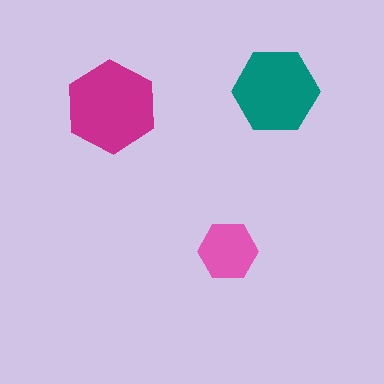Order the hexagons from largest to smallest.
the magenta one, the teal one, the pink one.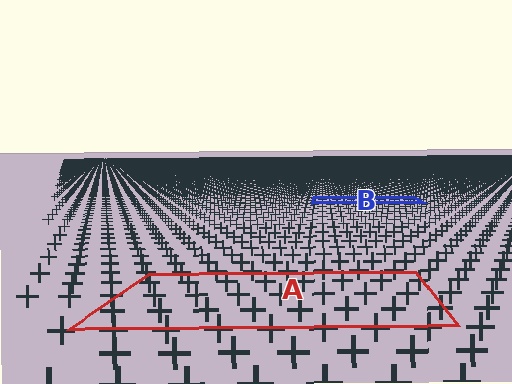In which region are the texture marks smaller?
The texture marks are smaller in region B, because it is farther away.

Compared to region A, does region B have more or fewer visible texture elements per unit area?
Region B has more texture elements per unit area — they are packed more densely because it is farther away.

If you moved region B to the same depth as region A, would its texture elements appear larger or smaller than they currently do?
They would appear larger. At a closer depth, the same texture elements are projected at a bigger on-screen size.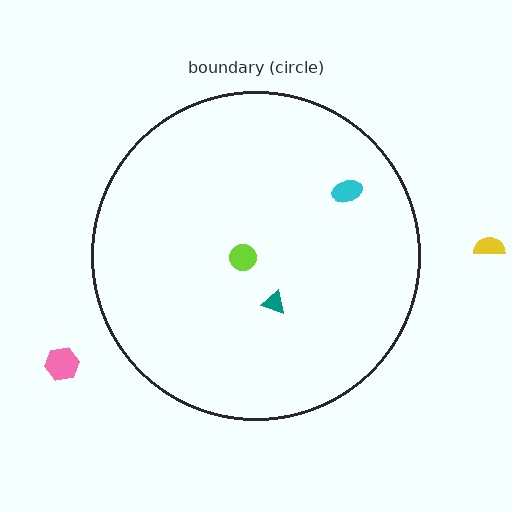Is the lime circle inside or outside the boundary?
Inside.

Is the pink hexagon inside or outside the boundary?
Outside.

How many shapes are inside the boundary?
3 inside, 2 outside.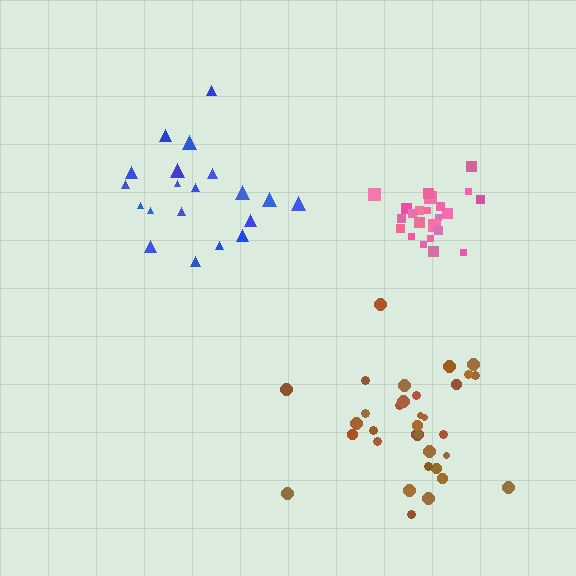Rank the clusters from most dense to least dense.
pink, brown, blue.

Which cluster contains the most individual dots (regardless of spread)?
Brown (33).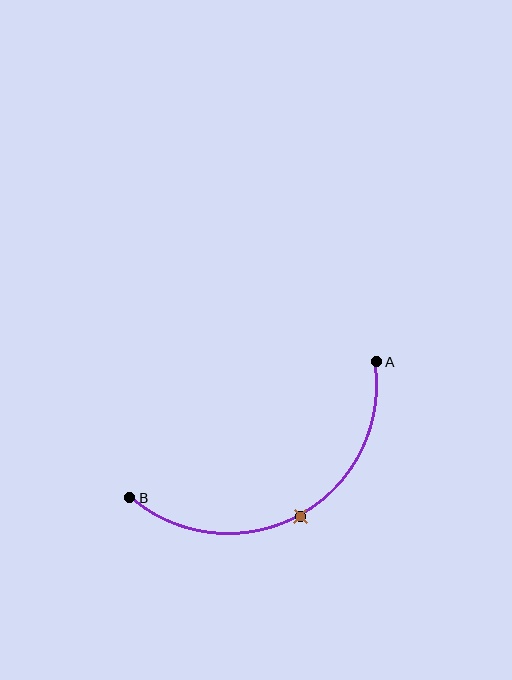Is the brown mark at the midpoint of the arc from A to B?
Yes. The brown mark lies on the arc at equal arc-length from both A and B — it is the arc midpoint.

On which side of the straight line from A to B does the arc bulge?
The arc bulges below the straight line connecting A and B.